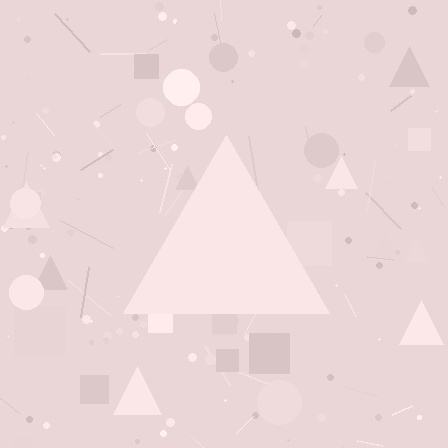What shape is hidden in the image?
A triangle is hidden in the image.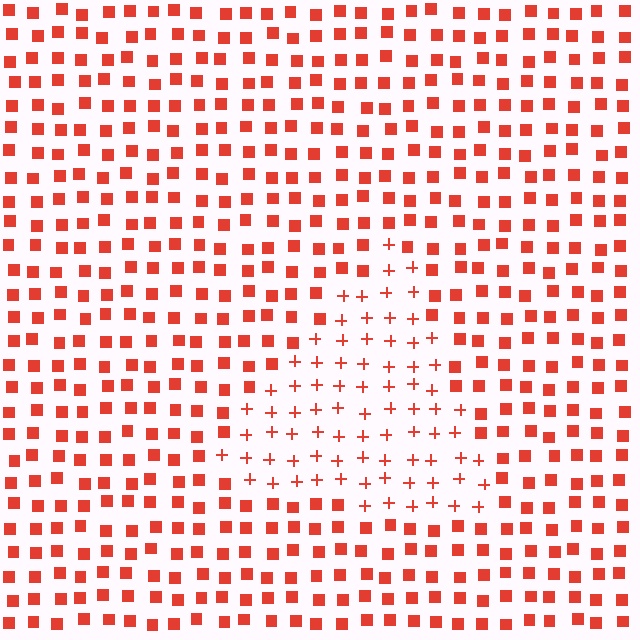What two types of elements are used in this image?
The image uses plus signs inside the triangle region and squares outside it.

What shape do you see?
I see a triangle.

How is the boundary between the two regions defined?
The boundary is defined by a change in element shape: plus signs inside vs. squares outside. All elements share the same color and spacing.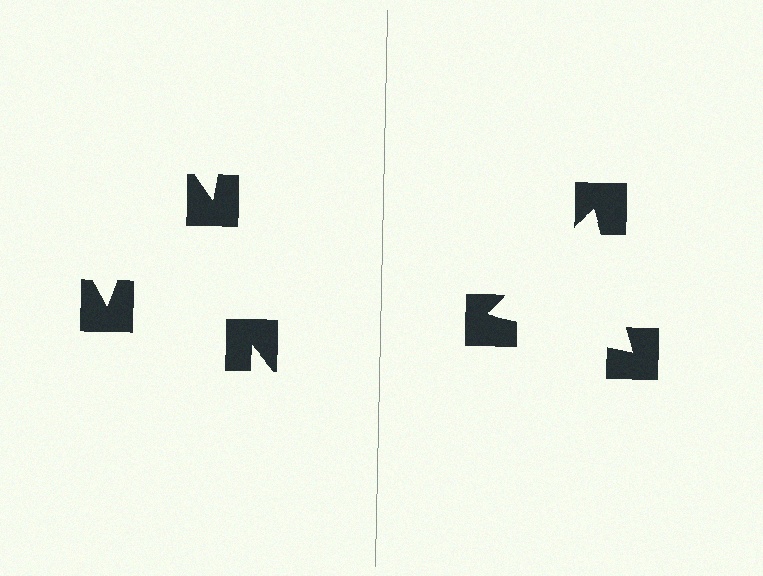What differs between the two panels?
The notched squares are positioned identically on both sides; only the wedge orientations differ. On the right they align to a triangle; on the left they are misaligned.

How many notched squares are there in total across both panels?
6 — 3 on each side.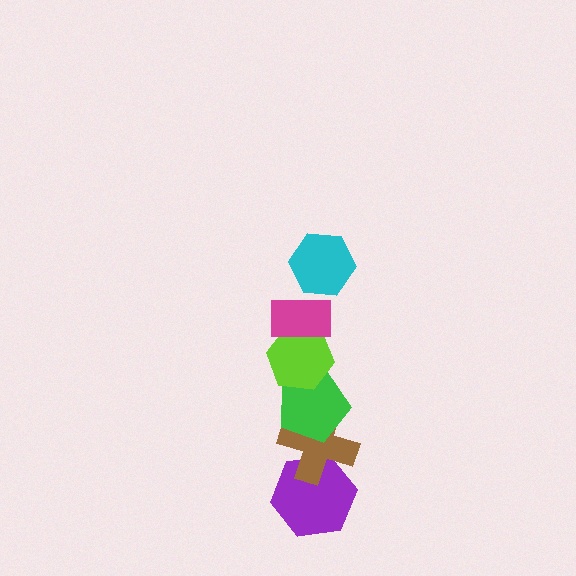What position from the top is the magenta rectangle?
The magenta rectangle is 2nd from the top.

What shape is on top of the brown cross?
The green pentagon is on top of the brown cross.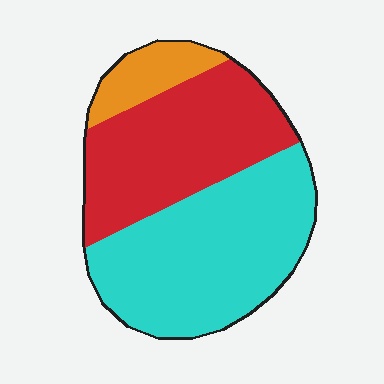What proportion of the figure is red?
Red covers roughly 40% of the figure.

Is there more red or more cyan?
Cyan.